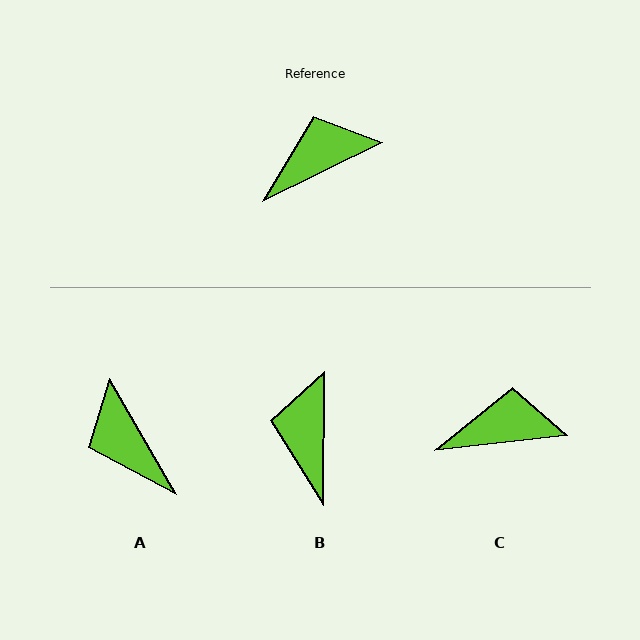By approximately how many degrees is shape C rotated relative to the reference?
Approximately 20 degrees clockwise.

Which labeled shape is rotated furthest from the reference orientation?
A, about 93 degrees away.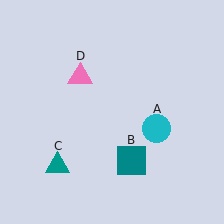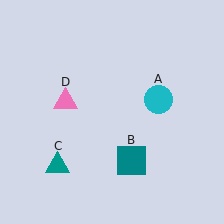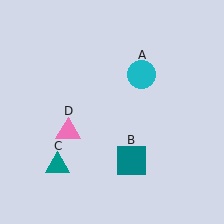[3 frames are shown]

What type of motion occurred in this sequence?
The cyan circle (object A), pink triangle (object D) rotated counterclockwise around the center of the scene.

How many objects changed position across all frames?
2 objects changed position: cyan circle (object A), pink triangle (object D).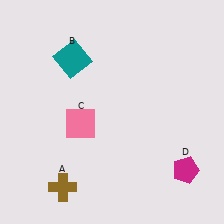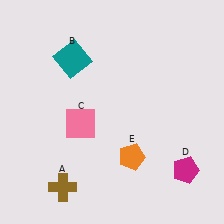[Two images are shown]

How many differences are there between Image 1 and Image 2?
There is 1 difference between the two images.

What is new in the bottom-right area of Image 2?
An orange pentagon (E) was added in the bottom-right area of Image 2.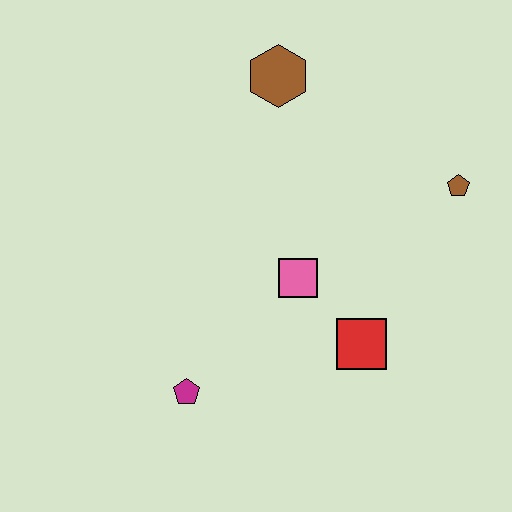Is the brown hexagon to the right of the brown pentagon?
No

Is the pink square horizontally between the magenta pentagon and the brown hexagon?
No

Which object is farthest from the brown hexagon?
The magenta pentagon is farthest from the brown hexagon.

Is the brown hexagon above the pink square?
Yes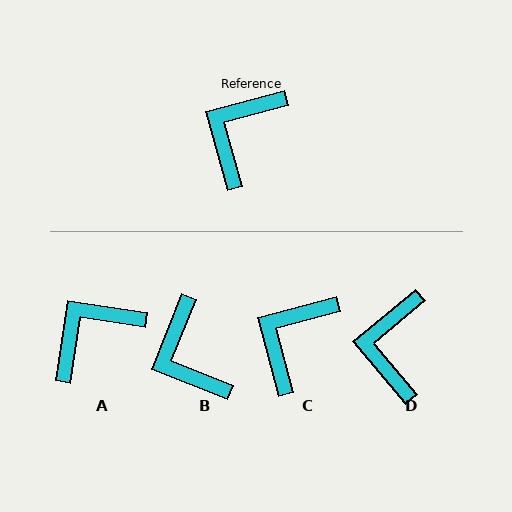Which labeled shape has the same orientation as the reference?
C.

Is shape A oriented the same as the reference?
No, it is off by about 24 degrees.